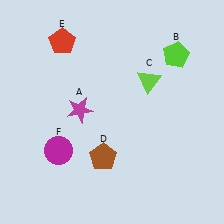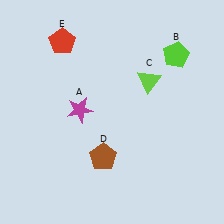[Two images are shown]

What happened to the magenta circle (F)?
The magenta circle (F) was removed in Image 2. It was in the bottom-left area of Image 1.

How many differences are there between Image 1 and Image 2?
There is 1 difference between the two images.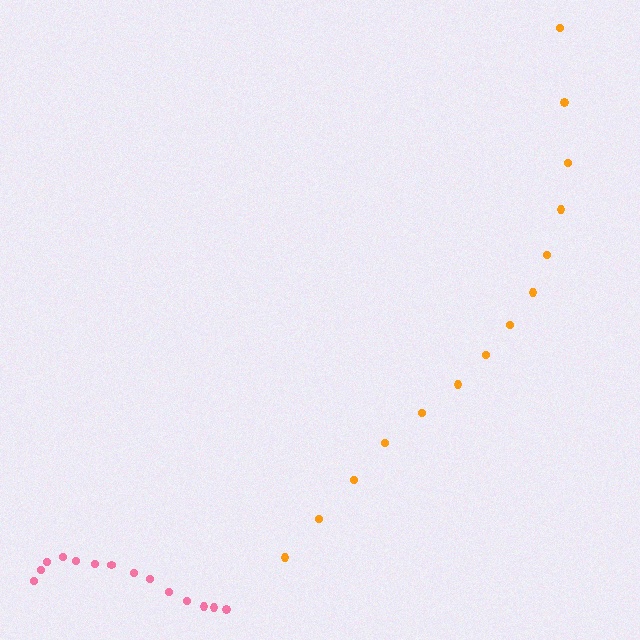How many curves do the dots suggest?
There are 2 distinct paths.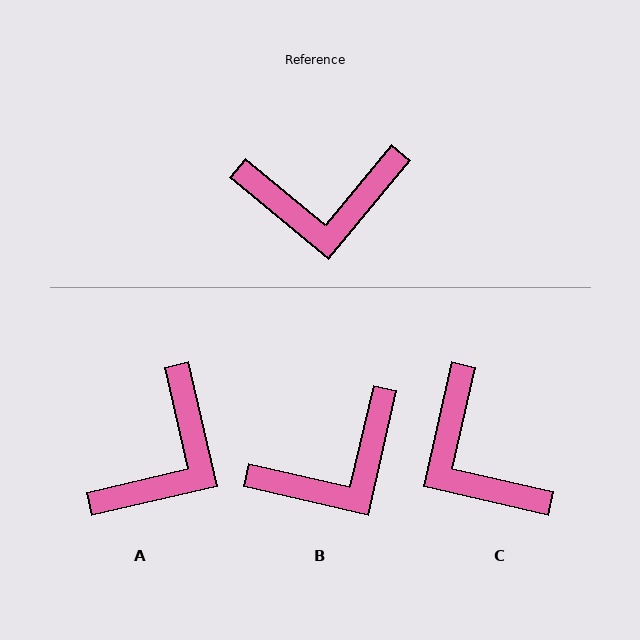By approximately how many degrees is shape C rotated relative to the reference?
Approximately 63 degrees clockwise.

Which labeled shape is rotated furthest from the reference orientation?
C, about 63 degrees away.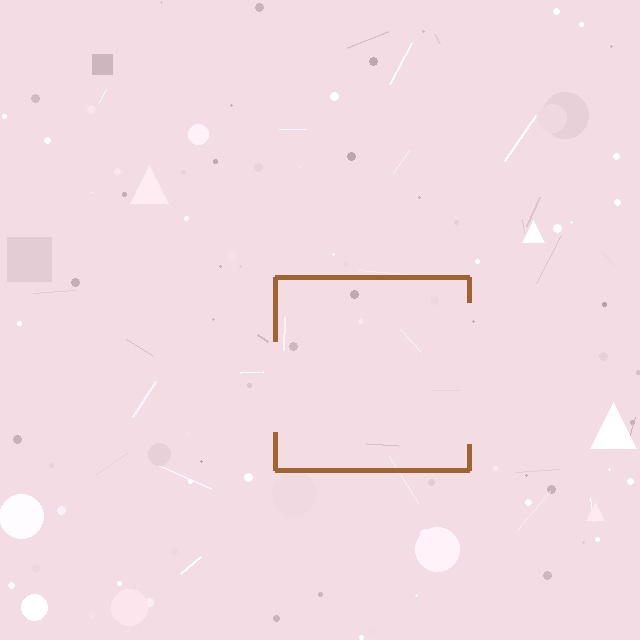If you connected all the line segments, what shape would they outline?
They would outline a square.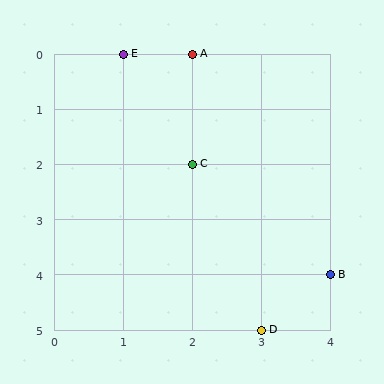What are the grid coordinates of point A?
Point A is at grid coordinates (2, 0).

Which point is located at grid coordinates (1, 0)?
Point E is at (1, 0).